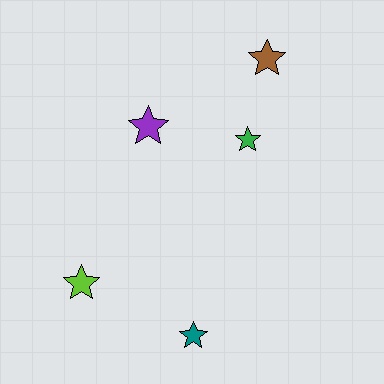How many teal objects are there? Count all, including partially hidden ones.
There is 1 teal object.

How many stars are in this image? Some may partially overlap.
There are 5 stars.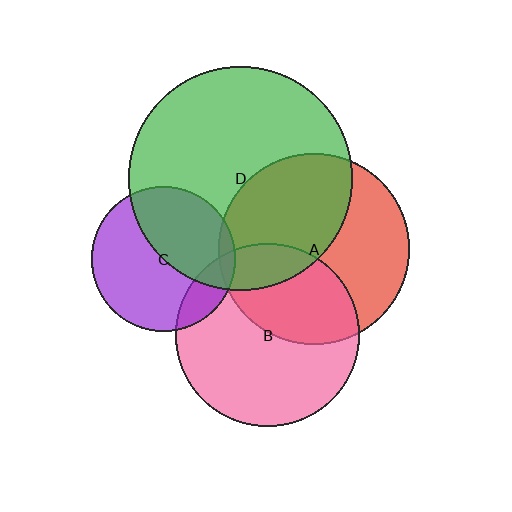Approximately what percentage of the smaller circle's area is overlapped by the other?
Approximately 5%.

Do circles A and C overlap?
Yes.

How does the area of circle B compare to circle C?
Approximately 1.6 times.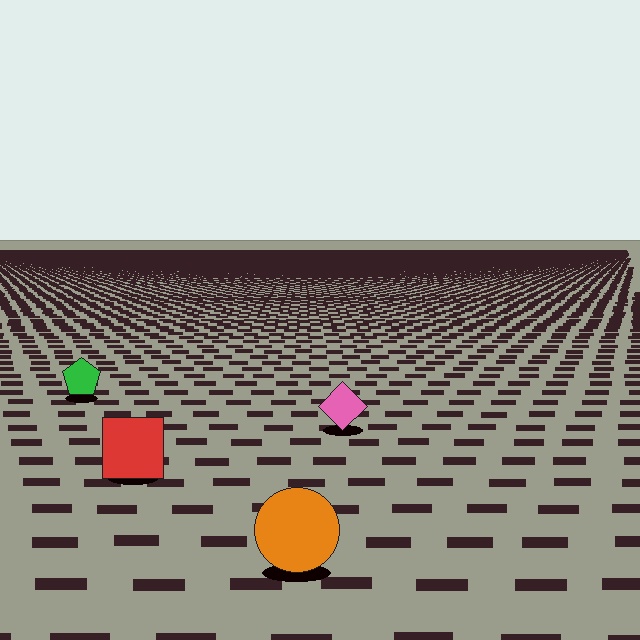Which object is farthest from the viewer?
The green pentagon is farthest from the viewer. It appears smaller and the ground texture around it is denser.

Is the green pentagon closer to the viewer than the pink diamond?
No. The pink diamond is closer — you can tell from the texture gradient: the ground texture is coarser near it.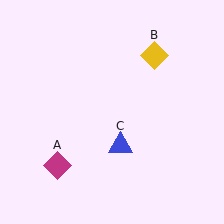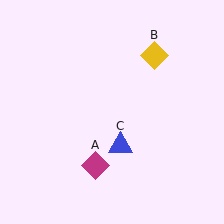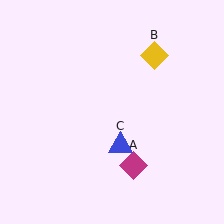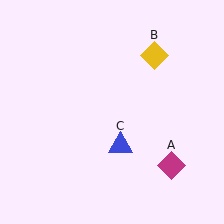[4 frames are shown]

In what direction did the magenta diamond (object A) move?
The magenta diamond (object A) moved right.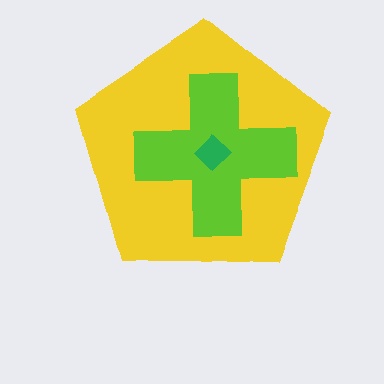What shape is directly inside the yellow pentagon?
The lime cross.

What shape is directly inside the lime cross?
The green diamond.